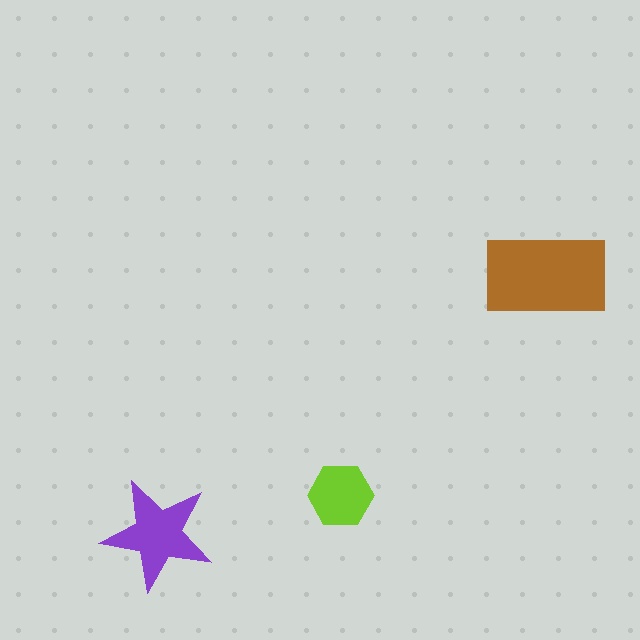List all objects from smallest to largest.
The lime hexagon, the purple star, the brown rectangle.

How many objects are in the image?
There are 3 objects in the image.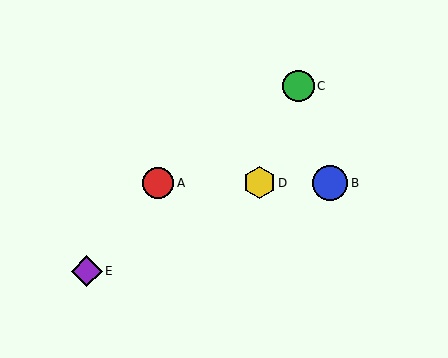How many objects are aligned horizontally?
3 objects (A, B, D) are aligned horizontally.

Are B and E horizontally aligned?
No, B is at y≈183 and E is at y≈271.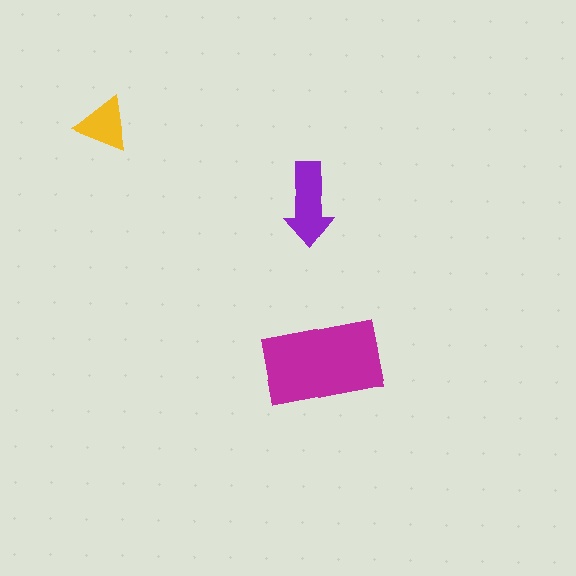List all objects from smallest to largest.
The yellow triangle, the purple arrow, the magenta rectangle.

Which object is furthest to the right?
The magenta rectangle is rightmost.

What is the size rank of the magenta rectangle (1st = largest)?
1st.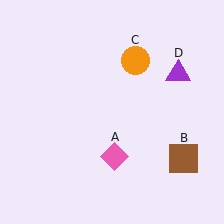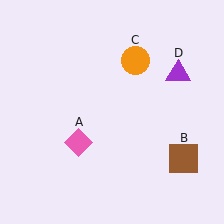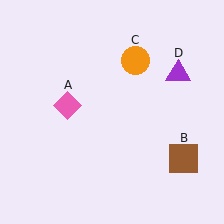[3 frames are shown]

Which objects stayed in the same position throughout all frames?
Brown square (object B) and orange circle (object C) and purple triangle (object D) remained stationary.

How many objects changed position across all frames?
1 object changed position: pink diamond (object A).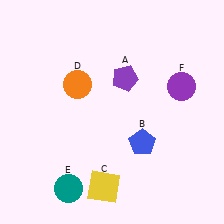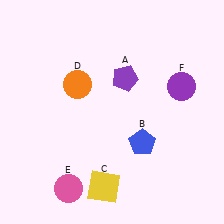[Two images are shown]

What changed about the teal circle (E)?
In Image 1, E is teal. In Image 2, it changed to pink.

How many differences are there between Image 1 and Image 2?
There is 1 difference between the two images.